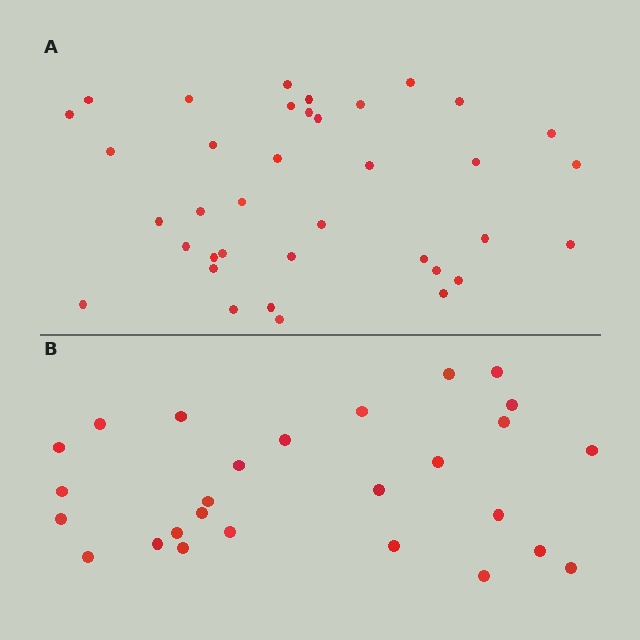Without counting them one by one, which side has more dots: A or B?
Region A (the top region) has more dots.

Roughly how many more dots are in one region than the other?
Region A has roughly 10 or so more dots than region B.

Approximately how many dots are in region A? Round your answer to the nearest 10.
About 40 dots. (The exact count is 37, which rounds to 40.)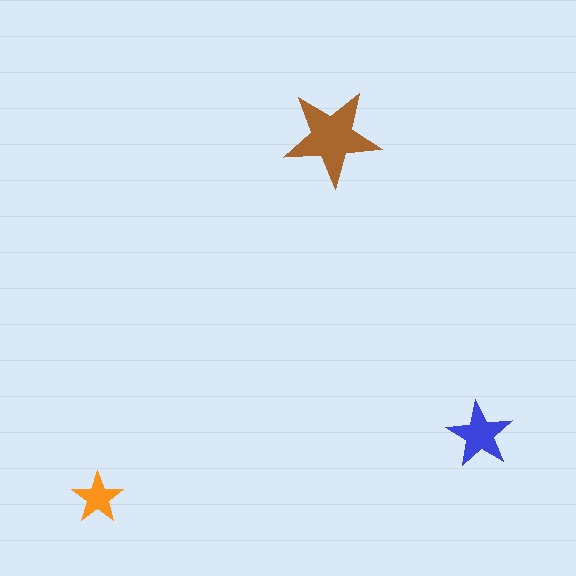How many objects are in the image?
There are 3 objects in the image.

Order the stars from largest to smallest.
the brown one, the blue one, the orange one.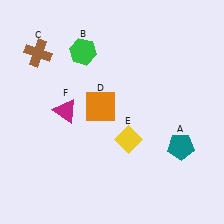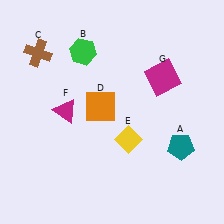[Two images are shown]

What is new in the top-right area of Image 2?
A magenta square (G) was added in the top-right area of Image 2.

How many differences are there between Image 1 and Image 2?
There is 1 difference between the two images.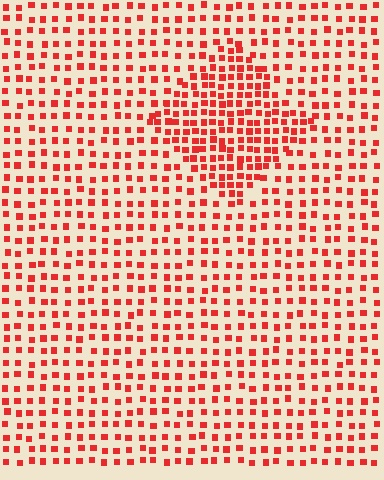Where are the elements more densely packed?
The elements are more densely packed inside the diamond boundary.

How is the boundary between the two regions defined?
The boundary is defined by a change in element density (approximately 1.9x ratio). All elements are the same color, size, and shape.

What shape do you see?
I see a diamond.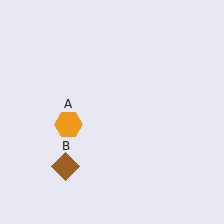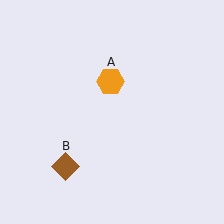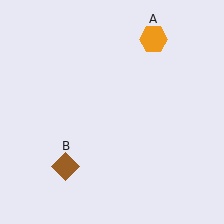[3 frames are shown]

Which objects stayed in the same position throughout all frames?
Brown diamond (object B) remained stationary.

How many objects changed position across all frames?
1 object changed position: orange hexagon (object A).